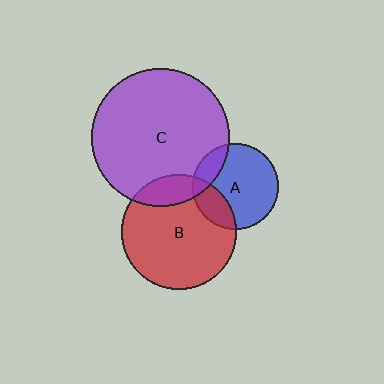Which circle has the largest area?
Circle C (purple).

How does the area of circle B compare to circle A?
Approximately 1.8 times.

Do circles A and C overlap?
Yes.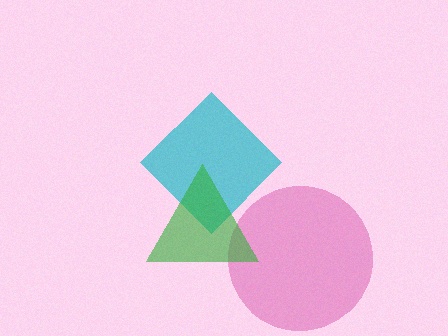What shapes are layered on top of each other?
The layered shapes are: a pink circle, a cyan diamond, a green triangle.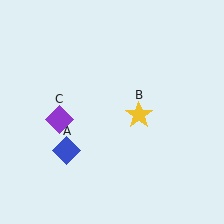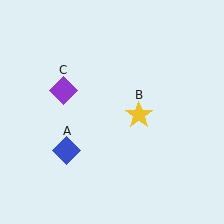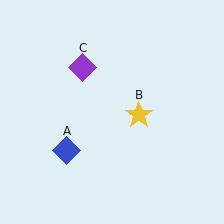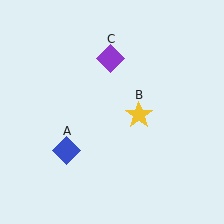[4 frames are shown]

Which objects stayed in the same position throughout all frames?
Blue diamond (object A) and yellow star (object B) remained stationary.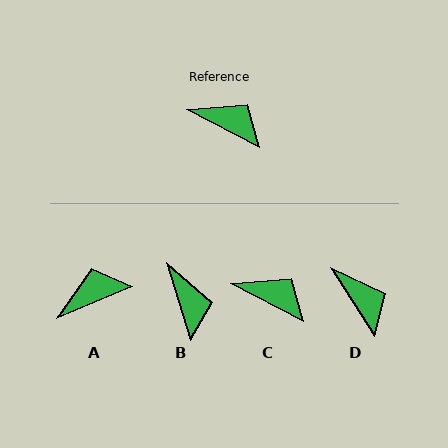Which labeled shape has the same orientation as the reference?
C.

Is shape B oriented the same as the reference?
No, it is off by about 46 degrees.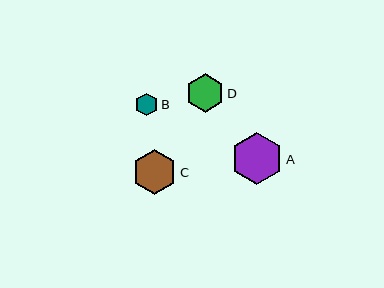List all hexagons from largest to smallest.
From largest to smallest: A, C, D, B.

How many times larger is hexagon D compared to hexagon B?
Hexagon D is approximately 1.7 times the size of hexagon B.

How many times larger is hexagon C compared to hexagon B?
Hexagon C is approximately 2.0 times the size of hexagon B.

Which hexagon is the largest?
Hexagon A is the largest with a size of approximately 52 pixels.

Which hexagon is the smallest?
Hexagon B is the smallest with a size of approximately 23 pixels.